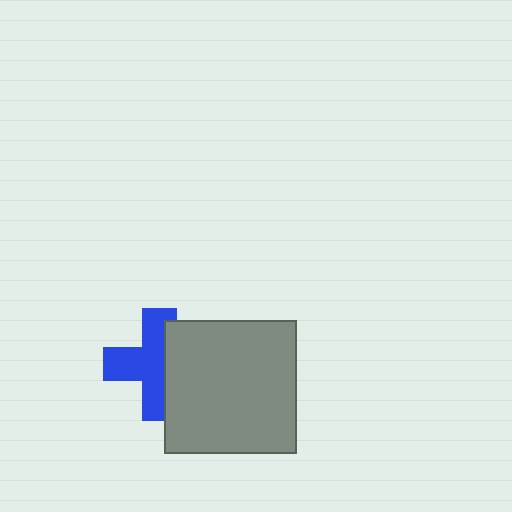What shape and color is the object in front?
The object in front is a gray square.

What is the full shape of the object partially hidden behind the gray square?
The partially hidden object is a blue cross.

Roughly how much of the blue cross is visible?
About half of it is visible (roughly 59%).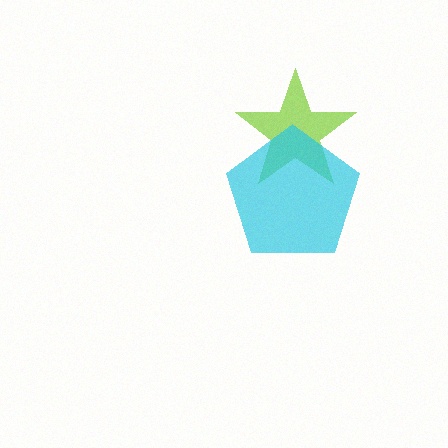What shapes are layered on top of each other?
The layered shapes are: a lime star, a cyan pentagon.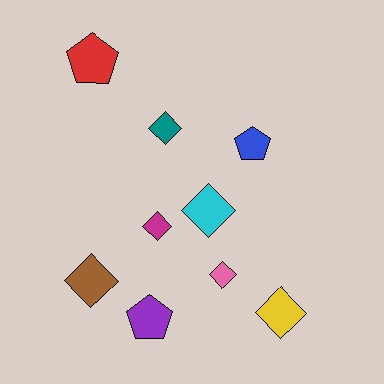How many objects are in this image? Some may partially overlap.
There are 9 objects.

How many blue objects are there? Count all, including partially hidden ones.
There is 1 blue object.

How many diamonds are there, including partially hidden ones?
There are 6 diamonds.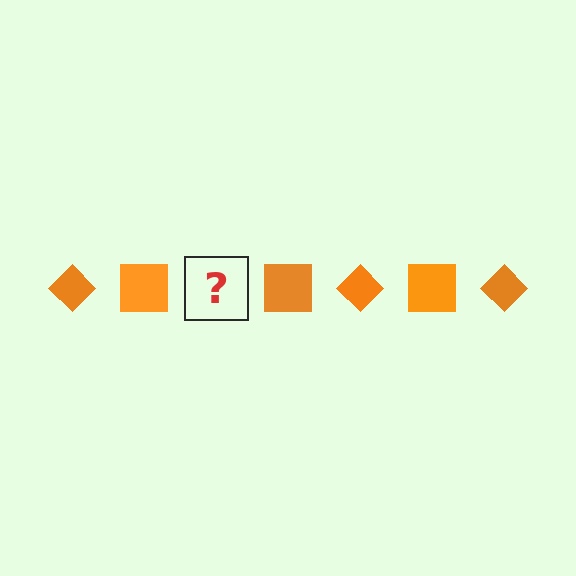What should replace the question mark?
The question mark should be replaced with an orange diamond.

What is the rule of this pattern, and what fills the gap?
The rule is that the pattern cycles through diamond, square shapes in orange. The gap should be filled with an orange diamond.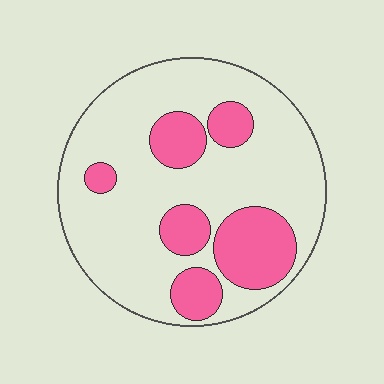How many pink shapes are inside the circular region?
6.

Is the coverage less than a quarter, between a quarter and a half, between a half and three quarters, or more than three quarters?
Between a quarter and a half.